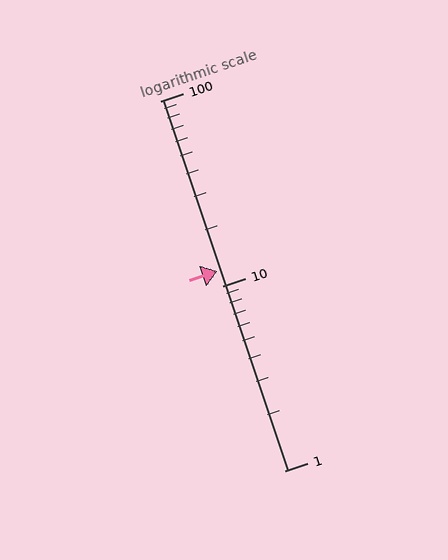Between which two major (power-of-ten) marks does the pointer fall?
The pointer is between 10 and 100.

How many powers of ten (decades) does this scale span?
The scale spans 2 decades, from 1 to 100.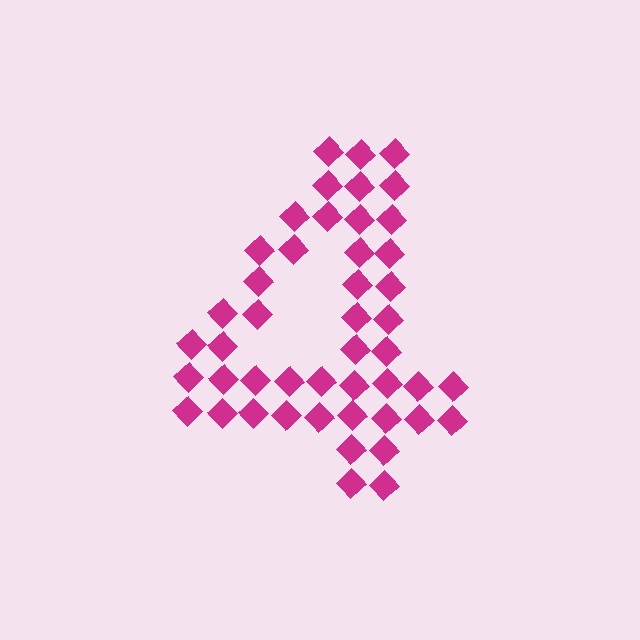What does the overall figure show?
The overall figure shows the digit 4.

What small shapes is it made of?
It is made of small diamonds.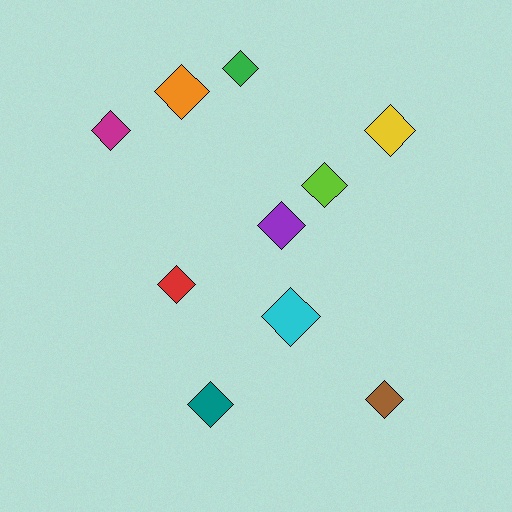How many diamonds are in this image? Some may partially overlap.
There are 10 diamonds.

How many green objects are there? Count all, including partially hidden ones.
There is 1 green object.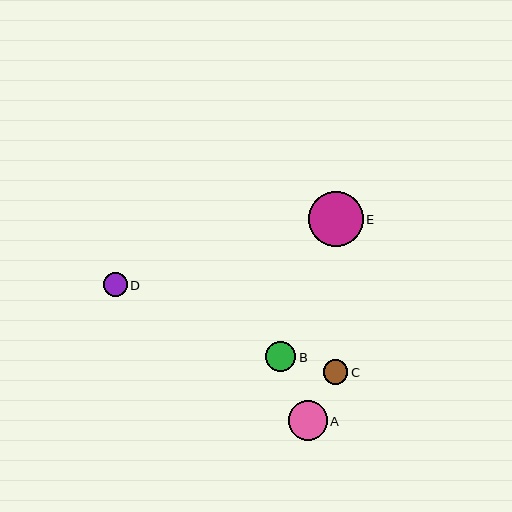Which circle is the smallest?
Circle D is the smallest with a size of approximately 24 pixels.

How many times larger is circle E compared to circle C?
Circle E is approximately 2.2 times the size of circle C.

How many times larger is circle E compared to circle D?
Circle E is approximately 2.3 times the size of circle D.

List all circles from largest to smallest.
From largest to smallest: E, A, B, C, D.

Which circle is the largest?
Circle E is the largest with a size of approximately 55 pixels.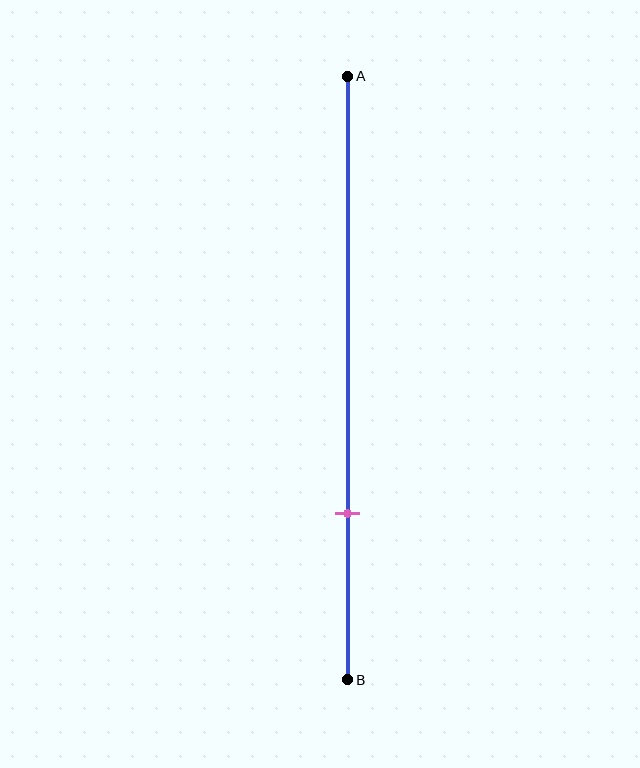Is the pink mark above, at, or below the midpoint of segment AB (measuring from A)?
The pink mark is below the midpoint of segment AB.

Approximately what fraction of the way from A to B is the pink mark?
The pink mark is approximately 70% of the way from A to B.